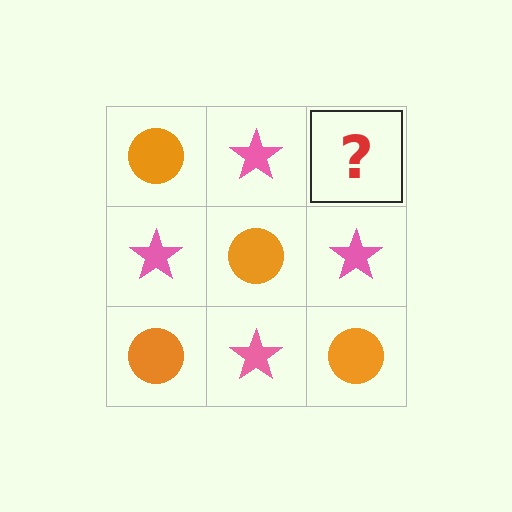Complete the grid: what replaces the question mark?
The question mark should be replaced with an orange circle.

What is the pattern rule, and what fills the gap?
The rule is that it alternates orange circle and pink star in a checkerboard pattern. The gap should be filled with an orange circle.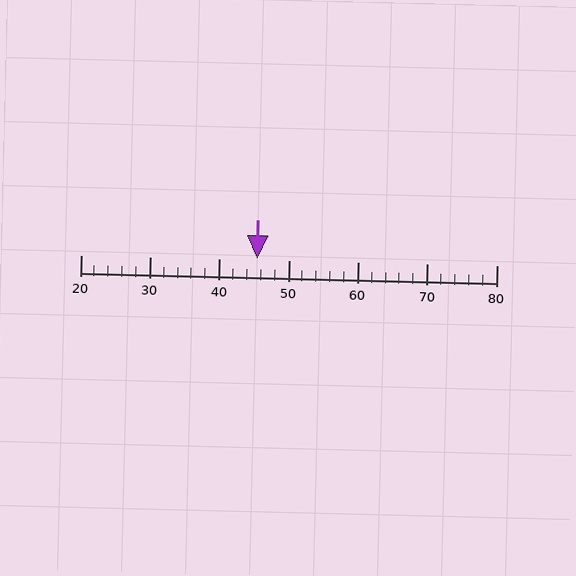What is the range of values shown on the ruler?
The ruler shows values from 20 to 80.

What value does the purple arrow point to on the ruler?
The purple arrow points to approximately 45.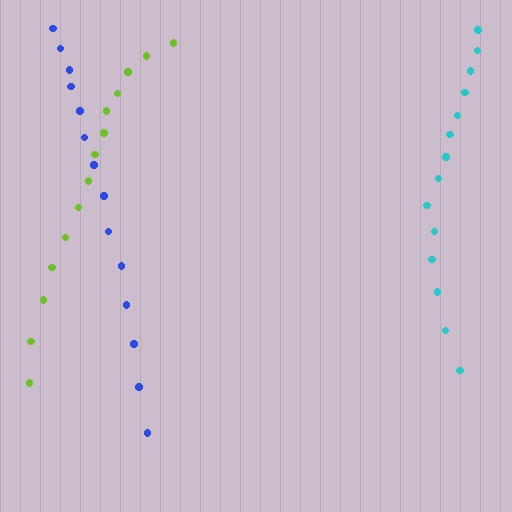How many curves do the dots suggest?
There are 3 distinct paths.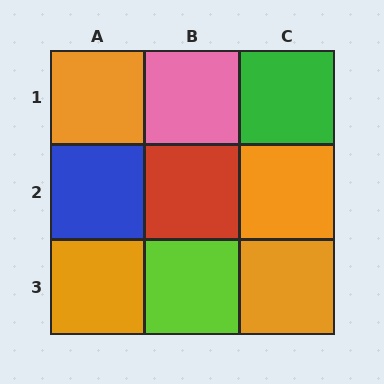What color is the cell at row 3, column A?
Orange.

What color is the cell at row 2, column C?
Orange.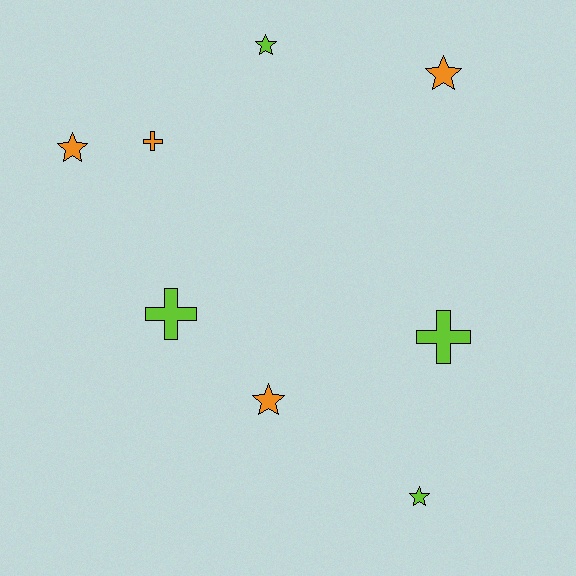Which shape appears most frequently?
Star, with 5 objects.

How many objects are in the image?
There are 8 objects.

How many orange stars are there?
There are 3 orange stars.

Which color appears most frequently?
Lime, with 4 objects.